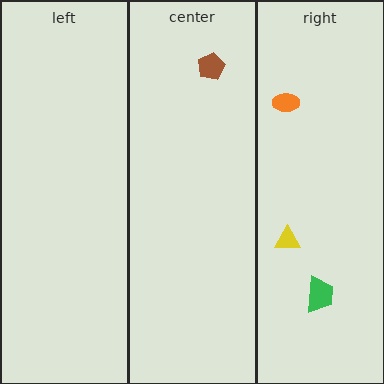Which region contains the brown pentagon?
The center region.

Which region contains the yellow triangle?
The right region.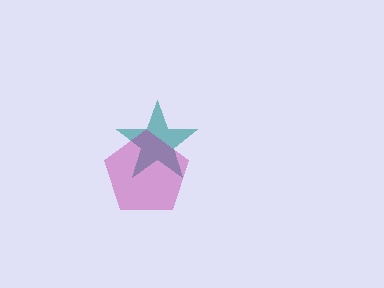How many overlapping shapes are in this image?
There are 2 overlapping shapes in the image.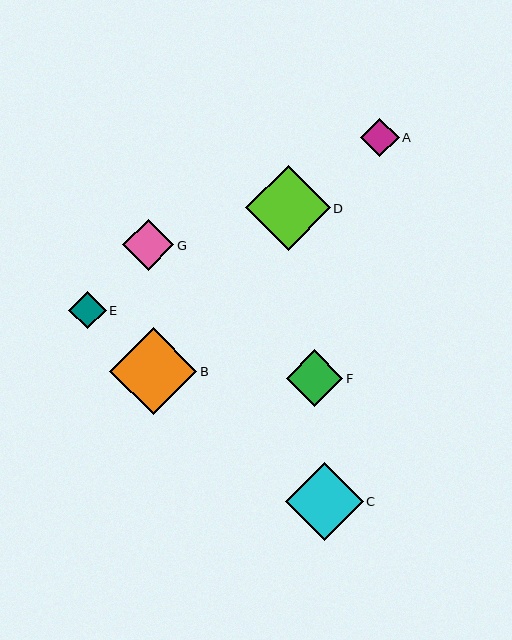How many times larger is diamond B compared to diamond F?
Diamond B is approximately 1.5 times the size of diamond F.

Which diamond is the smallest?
Diamond E is the smallest with a size of approximately 37 pixels.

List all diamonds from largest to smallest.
From largest to smallest: B, D, C, F, G, A, E.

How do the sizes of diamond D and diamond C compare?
Diamond D and diamond C are approximately the same size.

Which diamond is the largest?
Diamond B is the largest with a size of approximately 87 pixels.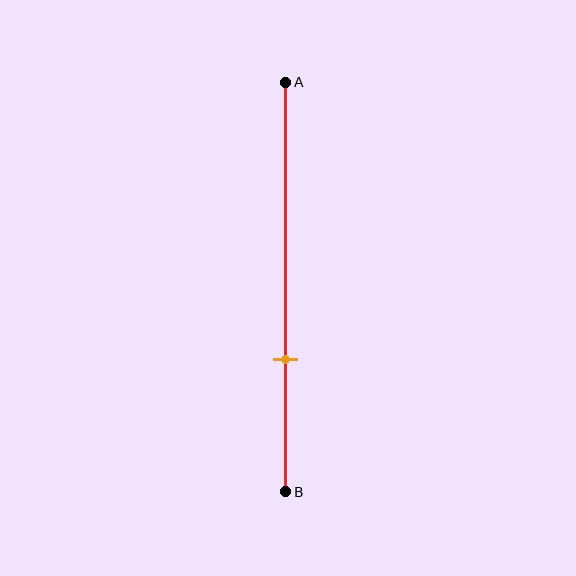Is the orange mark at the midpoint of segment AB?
No, the mark is at about 70% from A, not at the 50% midpoint.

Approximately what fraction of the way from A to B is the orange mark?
The orange mark is approximately 70% of the way from A to B.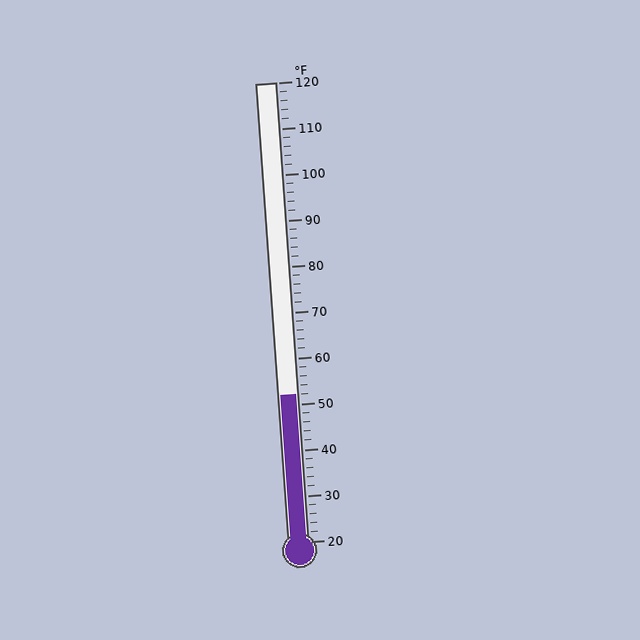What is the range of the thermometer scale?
The thermometer scale ranges from 20°F to 120°F.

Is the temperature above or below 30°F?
The temperature is above 30°F.